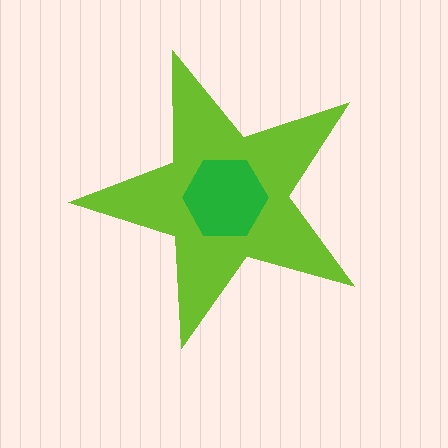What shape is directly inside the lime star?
The green hexagon.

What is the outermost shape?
The lime star.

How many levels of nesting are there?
2.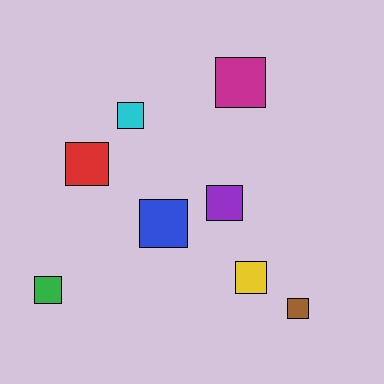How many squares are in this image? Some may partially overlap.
There are 8 squares.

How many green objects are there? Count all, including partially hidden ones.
There is 1 green object.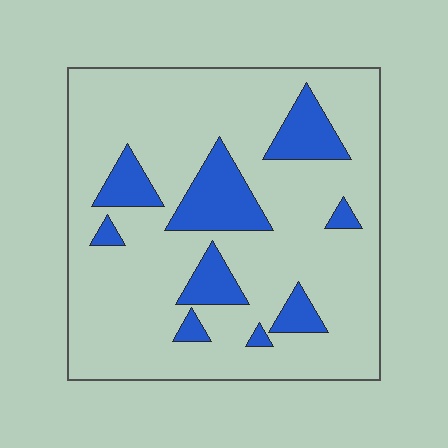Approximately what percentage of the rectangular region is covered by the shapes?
Approximately 20%.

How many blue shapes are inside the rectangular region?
9.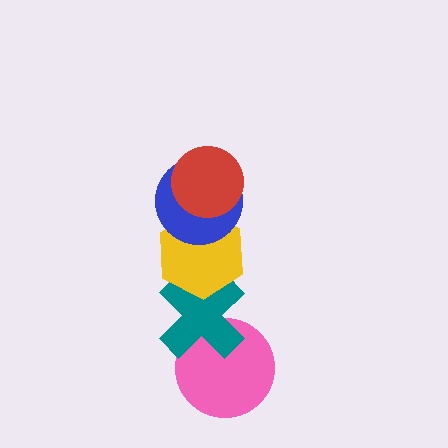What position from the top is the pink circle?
The pink circle is 5th from the top.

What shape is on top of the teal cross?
The yellow hexagon is on top of the teal cross.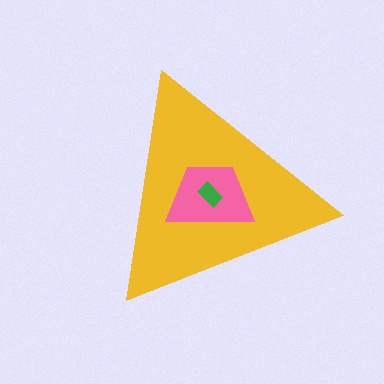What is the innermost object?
The green rectangle.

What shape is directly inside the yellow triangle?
The pink trapezoid.